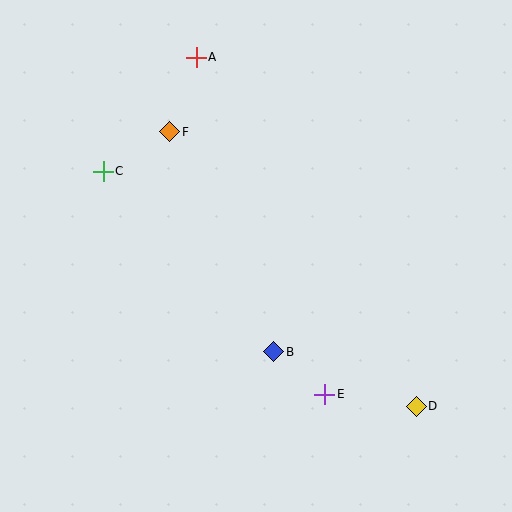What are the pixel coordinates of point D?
Point D is at (416, 406).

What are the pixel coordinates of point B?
Point B is at (274, 352).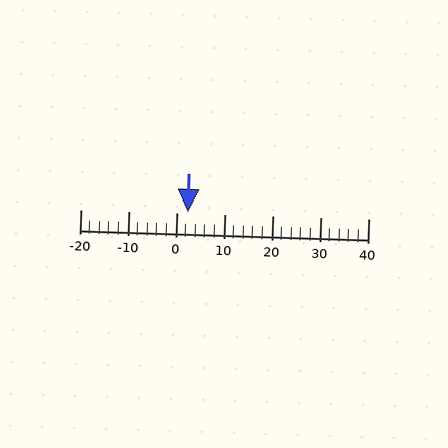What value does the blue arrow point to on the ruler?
The blue arrow points to approximately 2.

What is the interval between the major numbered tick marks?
The major tick marks are spaced 10 units apart.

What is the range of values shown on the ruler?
The ruler shows values from -20 to 40.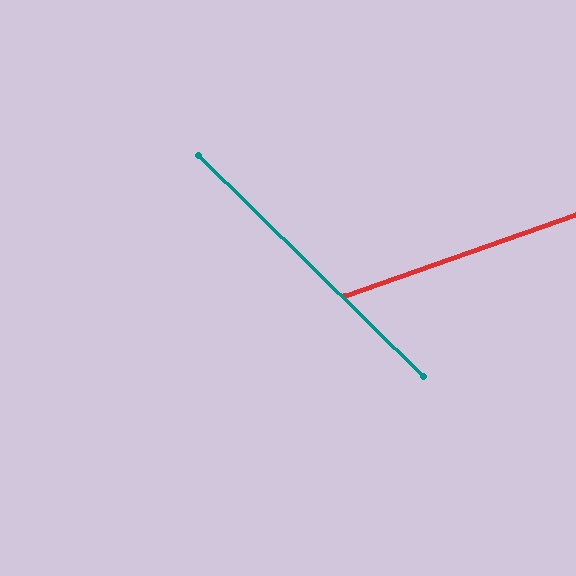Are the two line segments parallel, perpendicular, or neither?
Neither parallel nor perpendicular — they differ by about 64°.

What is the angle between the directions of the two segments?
Approximately 64 degrees.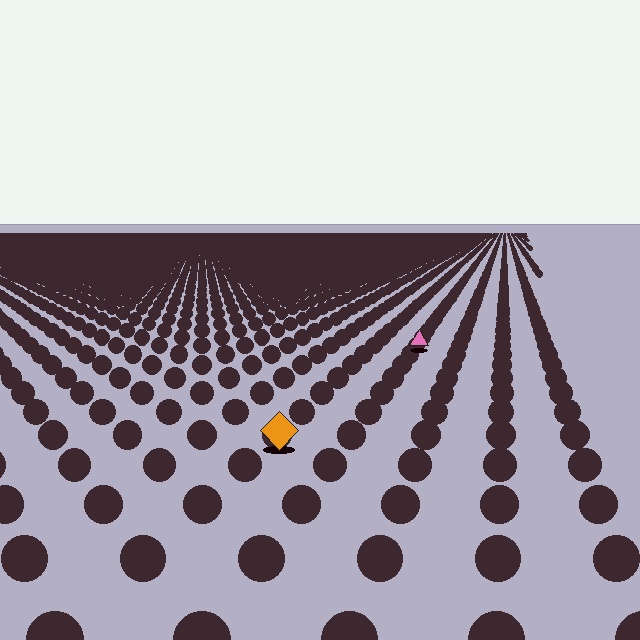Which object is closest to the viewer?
The orange diamond is closest. The texture marks near it are larger and more spread out.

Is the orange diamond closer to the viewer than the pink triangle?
Yes. The orange diamond is closer — you can tell from the texture gradient: the ground texture is coarser near it.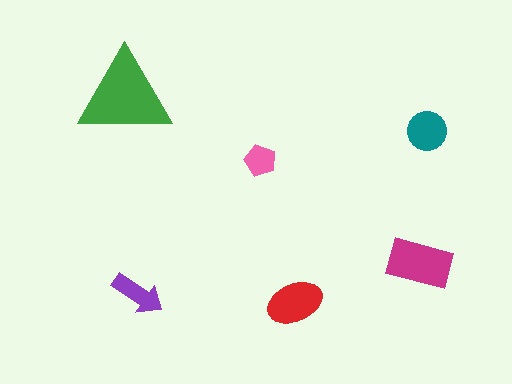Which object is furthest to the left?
The green triangle is leftmost.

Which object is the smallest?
The pink pentagon.